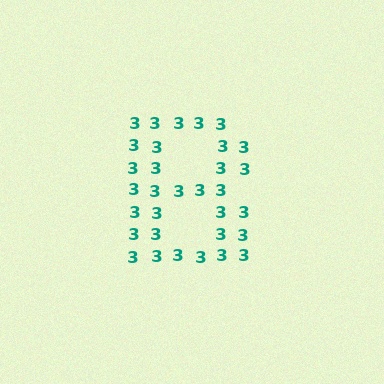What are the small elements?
The small elements are digit 3's.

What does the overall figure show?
The overall figure shows the letter B.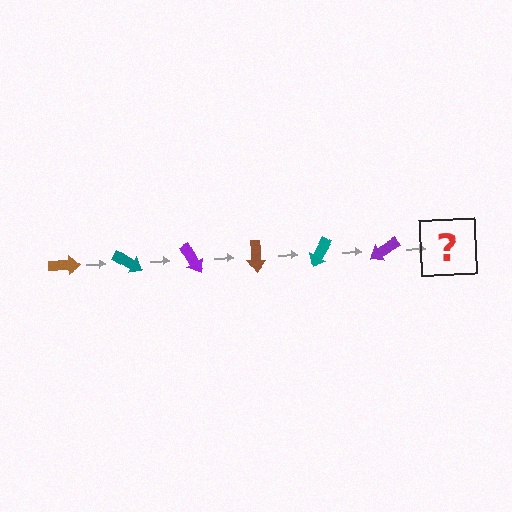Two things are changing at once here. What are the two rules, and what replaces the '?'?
The two rules are that it rotates 30 degrees each step and the color cycles through brown, teal, and purple. The '?' should be a brown arrow, rotated 180 degrees from the start.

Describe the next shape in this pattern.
It should be a brown arrow, rotated 180 degrees from the start.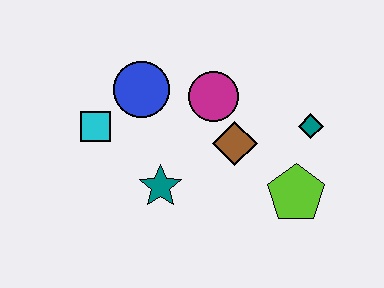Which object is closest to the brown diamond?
The magenta circle is closest to the brown diamond.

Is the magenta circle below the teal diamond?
No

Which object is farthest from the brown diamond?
The cyan square is farthest from the brown diamond.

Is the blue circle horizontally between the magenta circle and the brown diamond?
No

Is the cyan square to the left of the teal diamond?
Yes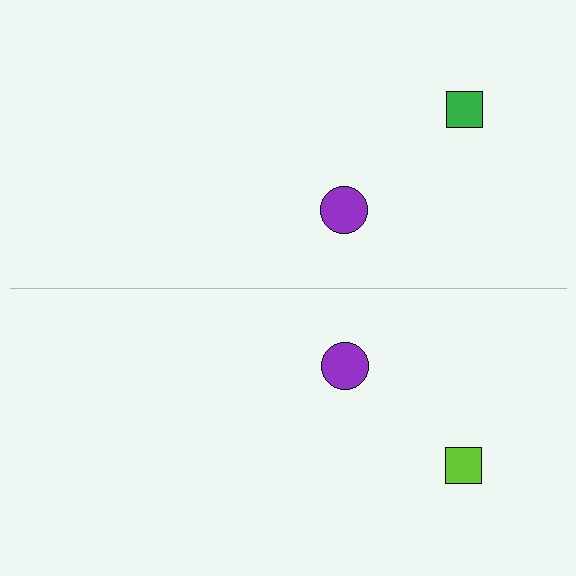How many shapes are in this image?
There are 4 shapes in this image.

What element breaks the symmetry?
The lime square on the bottom side breaks the symmetry — its mirror counterpart is green.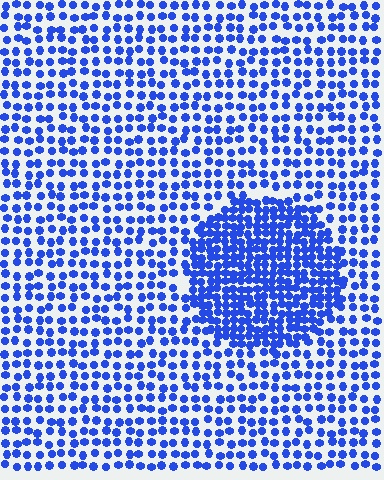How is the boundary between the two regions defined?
The boundary is defined by a change in element density (approximately 2.0x ratio). All elements are the same color, size, and shape.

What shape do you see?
I see a circle.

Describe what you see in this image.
The image contains small blue elements arranged at two different densities. A circle-shaped region is visible where the elements are more densely packed than the surrounding area.